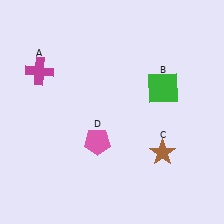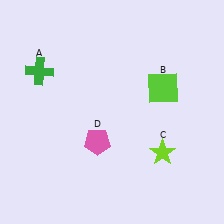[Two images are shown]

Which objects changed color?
A changed from magenta to green. B changed from green to lime. C changed from brown to lime.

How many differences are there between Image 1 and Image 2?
There are 3 differences between the two images.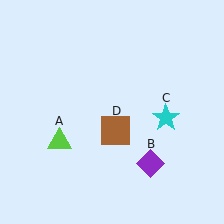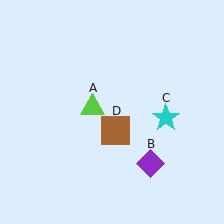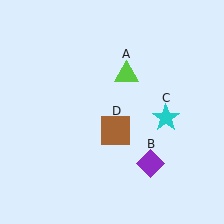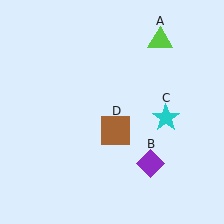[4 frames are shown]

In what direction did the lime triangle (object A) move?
The lime triangle (object A) moved up and to the right.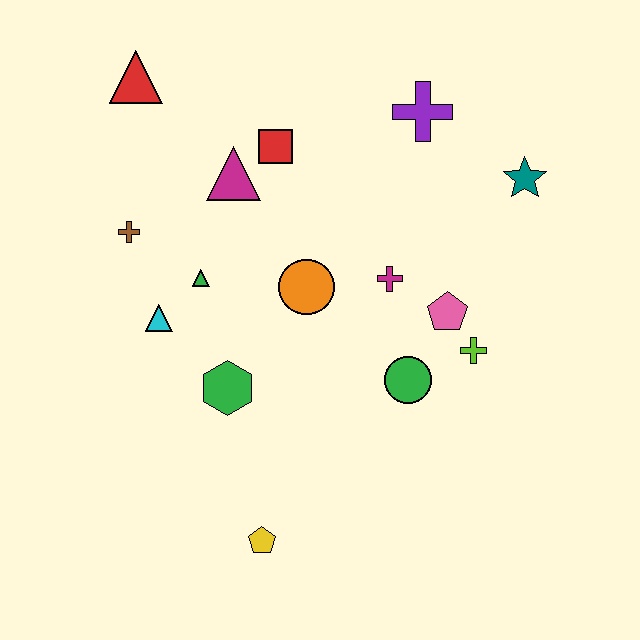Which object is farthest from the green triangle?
The teal star is farthest from the green triangle.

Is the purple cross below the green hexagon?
No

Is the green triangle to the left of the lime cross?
Yes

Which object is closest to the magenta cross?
The pink pentagon is closest to the magenta cross.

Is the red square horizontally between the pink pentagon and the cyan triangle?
Yes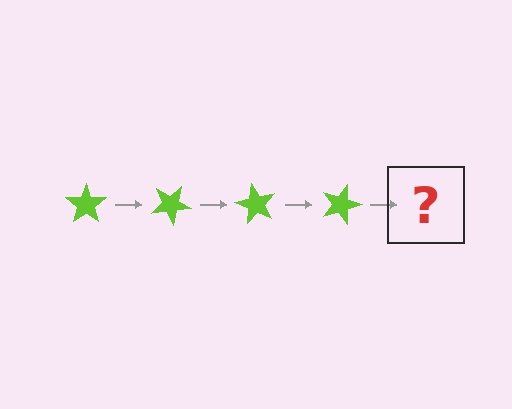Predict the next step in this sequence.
The next step is a lime star rotated 120 degrees.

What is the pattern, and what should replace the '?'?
The pattern is that the star rotates 30 degrees each step. The '?' should be a lime star rotated 120 degrees.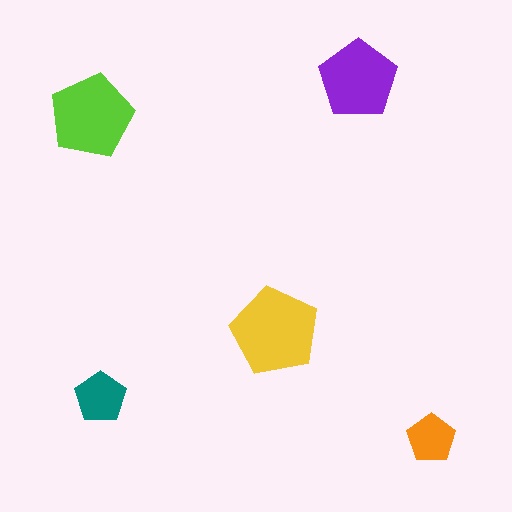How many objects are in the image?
There are 5 objects in the image.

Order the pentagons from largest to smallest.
the yellow one, the lime one, the purple one, the teal one, the orange one.